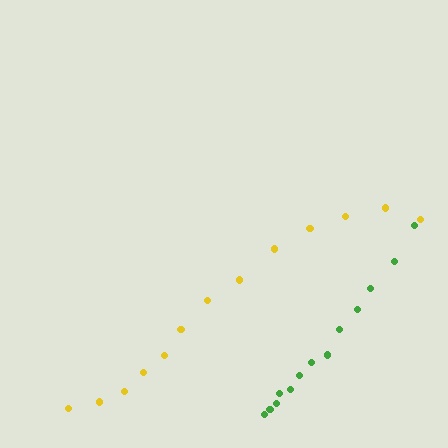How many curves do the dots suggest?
There are 2 distinct paths.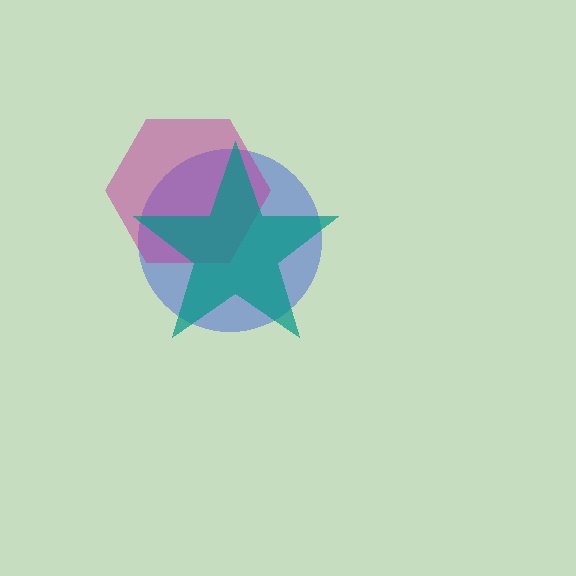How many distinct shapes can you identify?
There are 3 distinct shapes: a blue circle, a magenta hexagon, a teal star.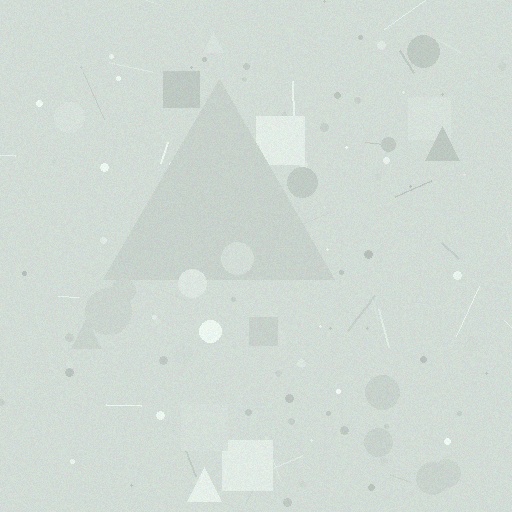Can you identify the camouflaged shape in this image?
The camouflaged shape is a triangle.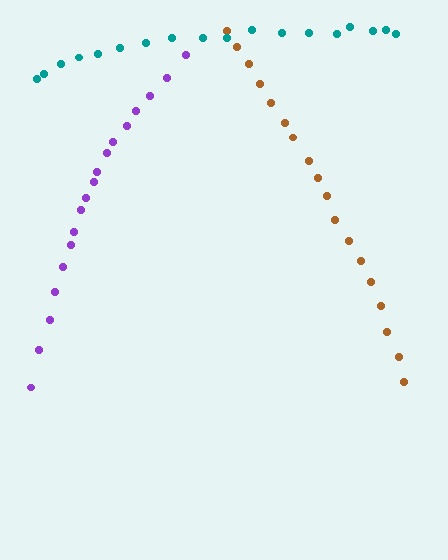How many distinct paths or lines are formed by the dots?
There are 3 distinct paths.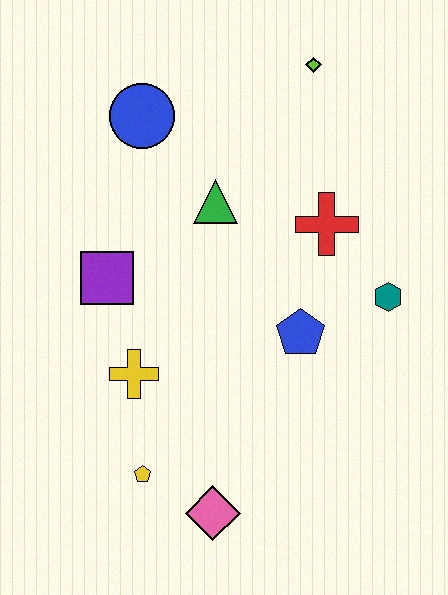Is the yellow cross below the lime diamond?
Yes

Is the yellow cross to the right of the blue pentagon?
No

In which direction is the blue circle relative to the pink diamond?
The blue circle is above the pink diamond.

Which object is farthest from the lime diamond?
The pink diamond is farthest from the lime diamond.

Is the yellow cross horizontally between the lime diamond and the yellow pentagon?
No